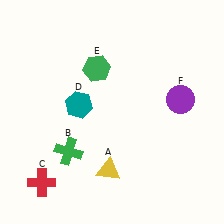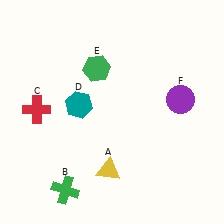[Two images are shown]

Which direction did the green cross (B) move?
The green cross (B) moved down.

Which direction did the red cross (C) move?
The red cross (C) moved up.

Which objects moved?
The objects that moved are: the green cross (B), the red cross (C).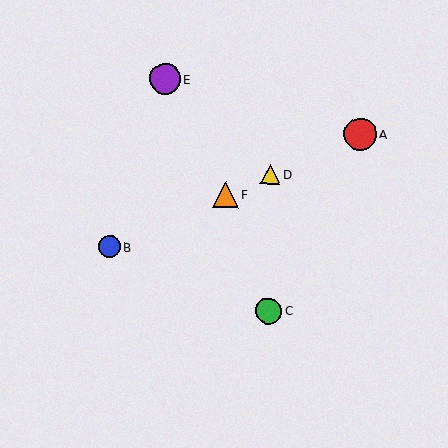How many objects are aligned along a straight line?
4 objects (A, B, D, F) are aligned along a straight line.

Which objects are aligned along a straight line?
Objects A, B, D, F are aligned along a straight line.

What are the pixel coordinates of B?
Object B is at (109, 246).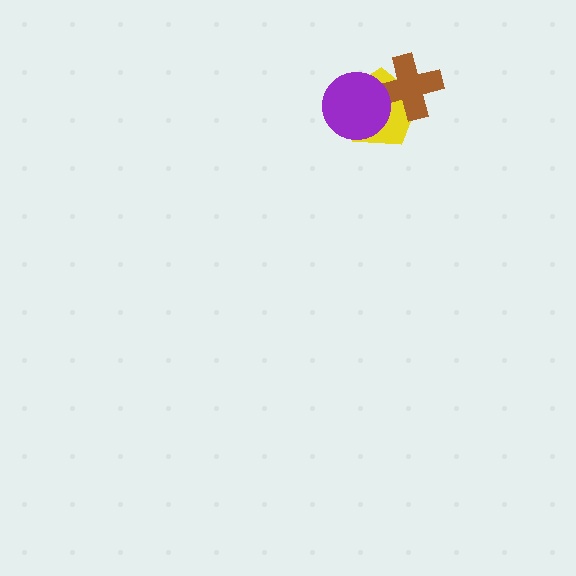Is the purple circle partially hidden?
No, no other shape covers it.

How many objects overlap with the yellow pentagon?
2 objects overlap with the yellow pentagon.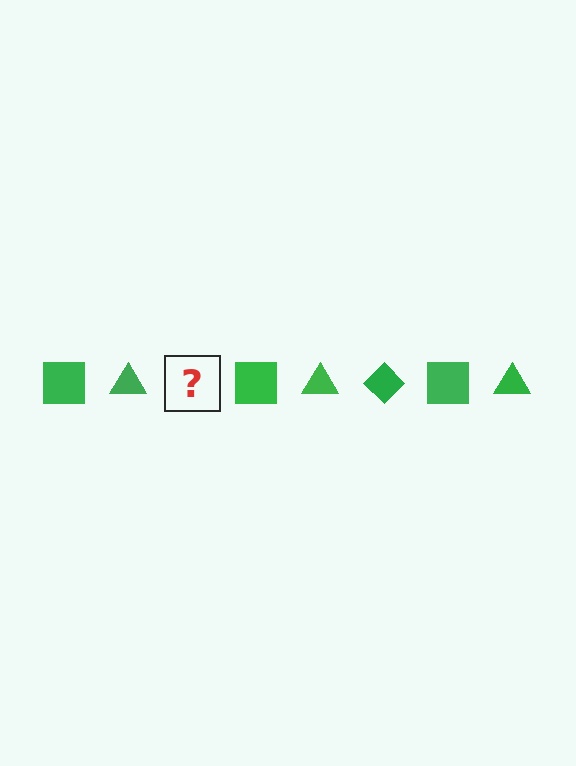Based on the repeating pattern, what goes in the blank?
The blank should be a green diamond.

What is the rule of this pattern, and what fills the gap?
The rule is that the pattern cycles through square, triangle, diamond shapes in green. The gap should be filled with a green diamond.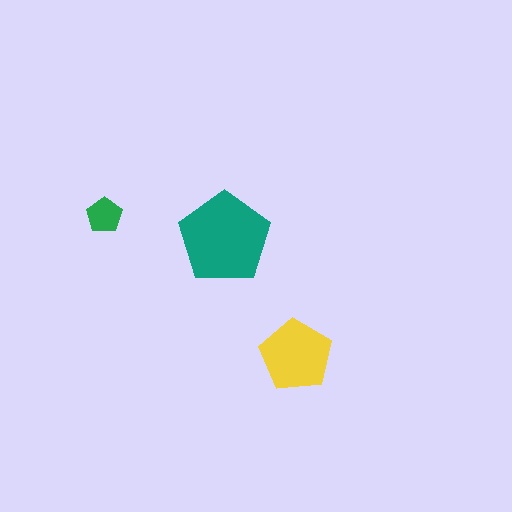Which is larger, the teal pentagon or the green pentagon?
The teal one.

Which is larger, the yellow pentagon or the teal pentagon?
The teal one.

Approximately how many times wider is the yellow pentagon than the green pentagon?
About 2 times wider.